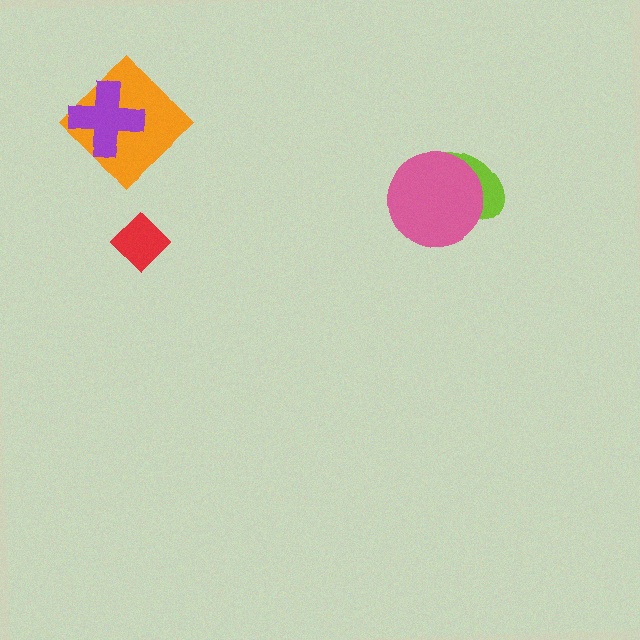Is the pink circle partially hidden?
No, no other shape covers it.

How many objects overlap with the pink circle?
1 object overlaps with the pink circle.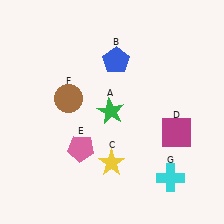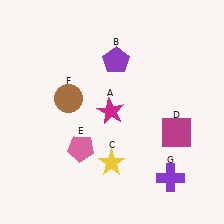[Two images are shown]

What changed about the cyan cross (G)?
In Image 1, G is cyan. In Image 2, it changed to purple.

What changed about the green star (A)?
In Image 1, A is green. In Image 2, it changed to magenta.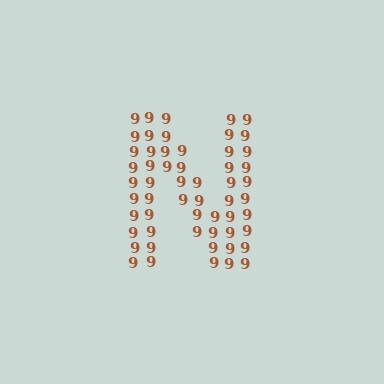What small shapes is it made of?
It is made of small digit 9's.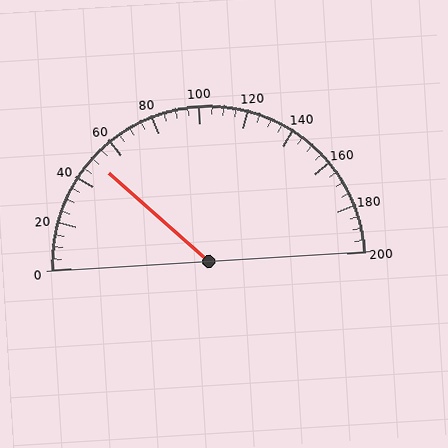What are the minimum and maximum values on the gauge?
The gauge ranges from 0 to 200.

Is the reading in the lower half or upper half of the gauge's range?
The reading is in the lower half of the range (0 to 200).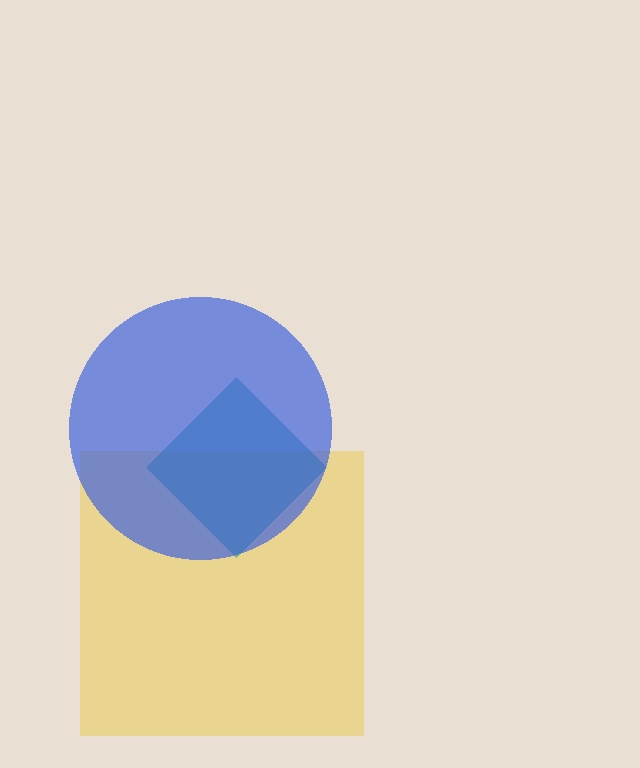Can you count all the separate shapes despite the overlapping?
Yes, there are 3 separate shapes.